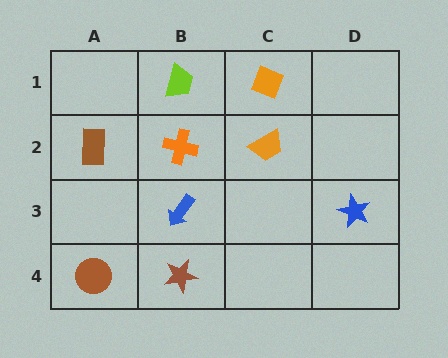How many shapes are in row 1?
2 shapes.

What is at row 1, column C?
An orange diamond.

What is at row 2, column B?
An orange cross.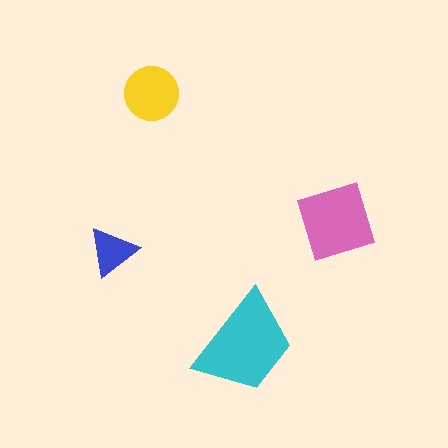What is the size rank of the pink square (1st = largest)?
2nd.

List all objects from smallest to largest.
The blue triangle, the yellow circle, the pink square, the cyan trapezoid.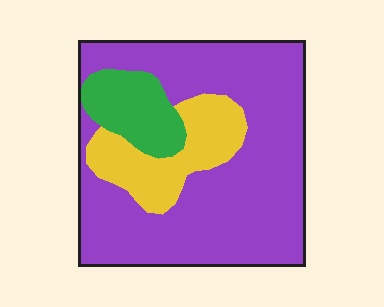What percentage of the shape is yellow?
Yellow covers about 20% of the shape.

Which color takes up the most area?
Purple, at roughly 70%.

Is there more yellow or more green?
Yellow.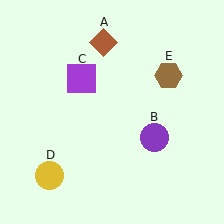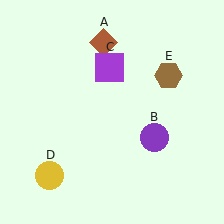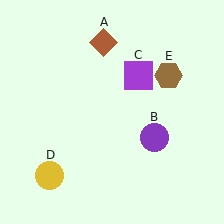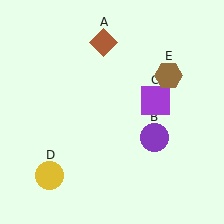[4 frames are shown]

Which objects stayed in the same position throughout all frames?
Brown diamond (object A) and purple circle (object B) and yellow circle (object D) and brown hexagon (object E) remained stationary.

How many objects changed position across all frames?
1 object changed position: purple square (object C).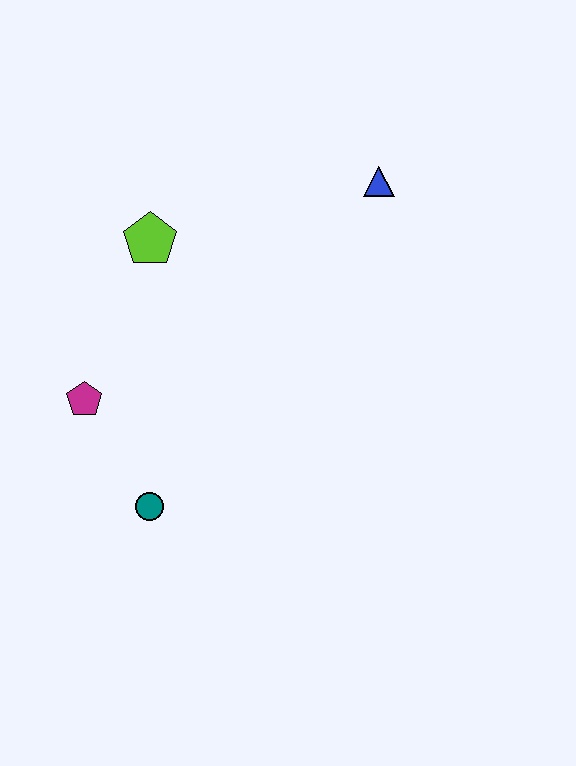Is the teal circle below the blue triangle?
Yes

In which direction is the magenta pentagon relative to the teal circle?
The magenta pentagon is above the teal circle.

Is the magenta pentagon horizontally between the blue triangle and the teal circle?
No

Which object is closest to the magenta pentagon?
The teal circle is closest to the magenta pentagon.